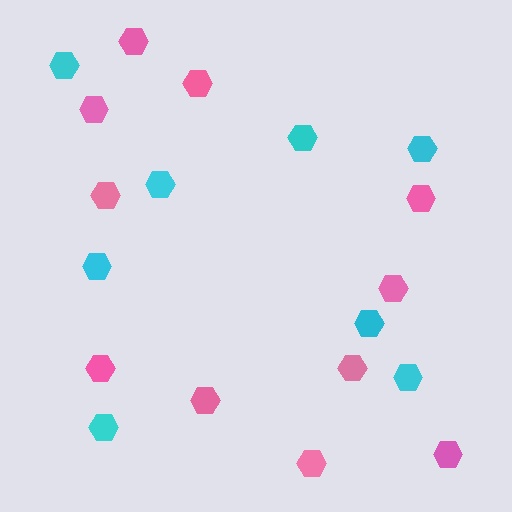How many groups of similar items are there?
There are 2 groups: one group of pink hexagons (11) and one group of cyan hexagons (8).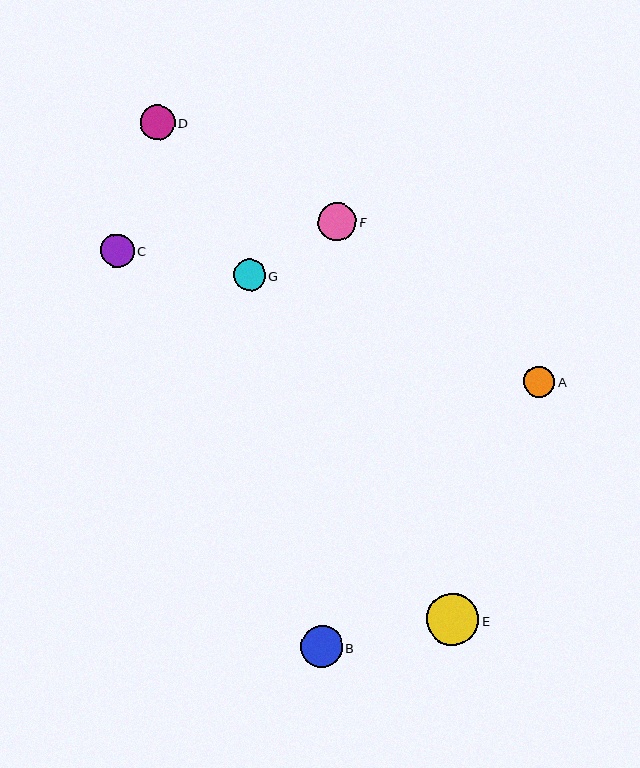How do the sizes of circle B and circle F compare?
Circle B and circle F are approximately the same size.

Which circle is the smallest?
Circle A is the smallest with a size of approximately 31 pixels.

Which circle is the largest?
Circle E is the largest with a size of approximately 53 pixels.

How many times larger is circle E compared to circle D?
Circle E is approximately 1.5 times the size of circle D.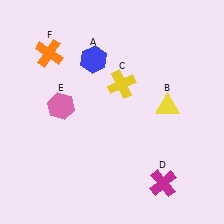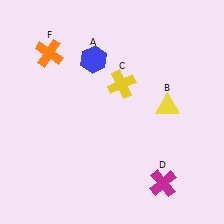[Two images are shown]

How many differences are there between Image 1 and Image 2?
There is 1 difference between the two images.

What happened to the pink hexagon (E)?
The pink hexagon (E) was removed in Image 2. It was in the top-left area of Image 1.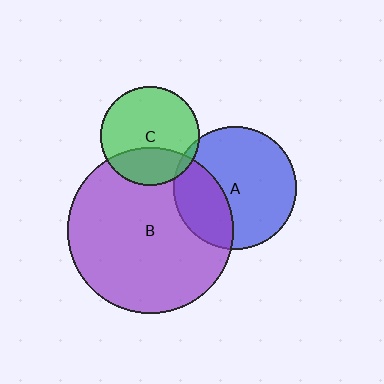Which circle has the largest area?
Circle B (purple).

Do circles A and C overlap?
Yes.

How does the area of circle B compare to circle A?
Approximately 1.8 times.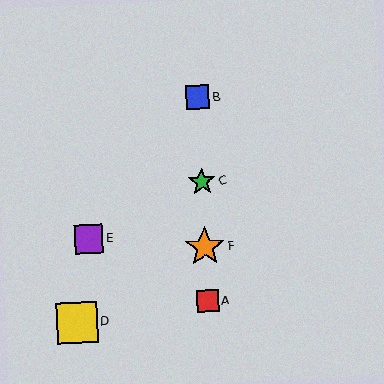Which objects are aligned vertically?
Objects A, B, C, F are aligned vertically.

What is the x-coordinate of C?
Object C is at x≈202.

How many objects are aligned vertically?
4 objects (A, B, C, F) are aligned vertically.